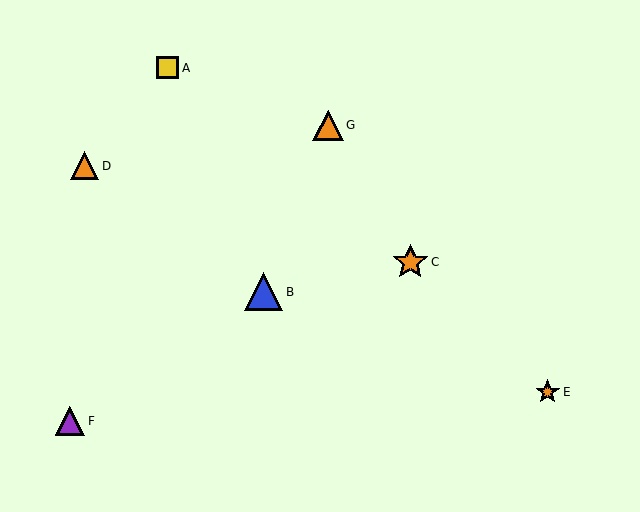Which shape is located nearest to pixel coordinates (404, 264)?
The orange star (labeled C) at (410, 262) is nearest to that location.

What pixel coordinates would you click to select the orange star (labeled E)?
Click at (548, 392) to select the orange star E.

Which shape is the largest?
The blue triangle (labeled B) is the largest.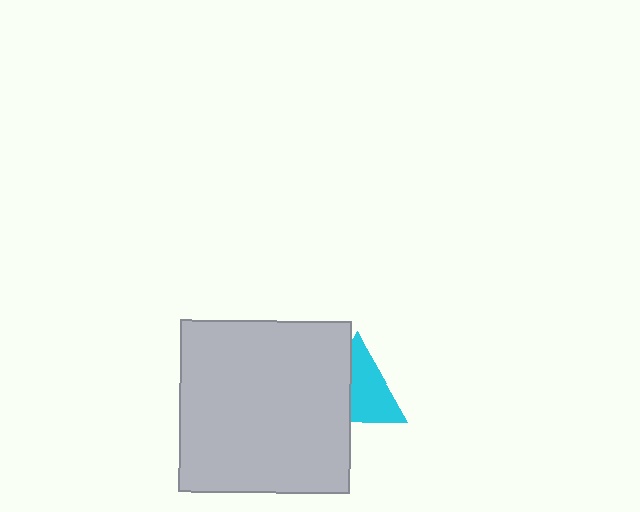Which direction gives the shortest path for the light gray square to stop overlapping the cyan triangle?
Moving left gives the shortest separation.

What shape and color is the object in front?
The object in front is a light gray square.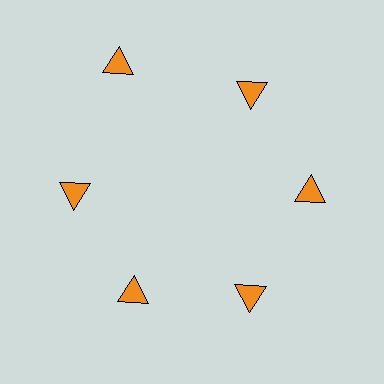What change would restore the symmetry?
The symmetry would be restored by moving it inward, back onto the ring so that all 6 triangles sit at equal angles and equal distance from the center.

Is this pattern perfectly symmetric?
No. The 6 orange triangles are arranged in a ring, but one element near the 11 o'clock position is pushed outward from the center, breaking the 6-fold rotational symmetry.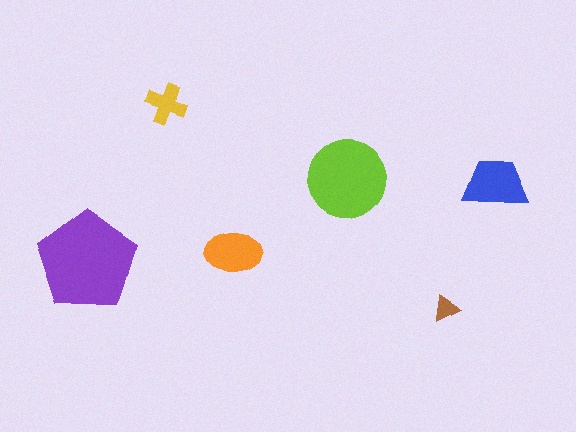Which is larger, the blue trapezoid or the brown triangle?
The blue trapezoid.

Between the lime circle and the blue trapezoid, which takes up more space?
The lime circle.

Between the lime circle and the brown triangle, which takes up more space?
The lime circle.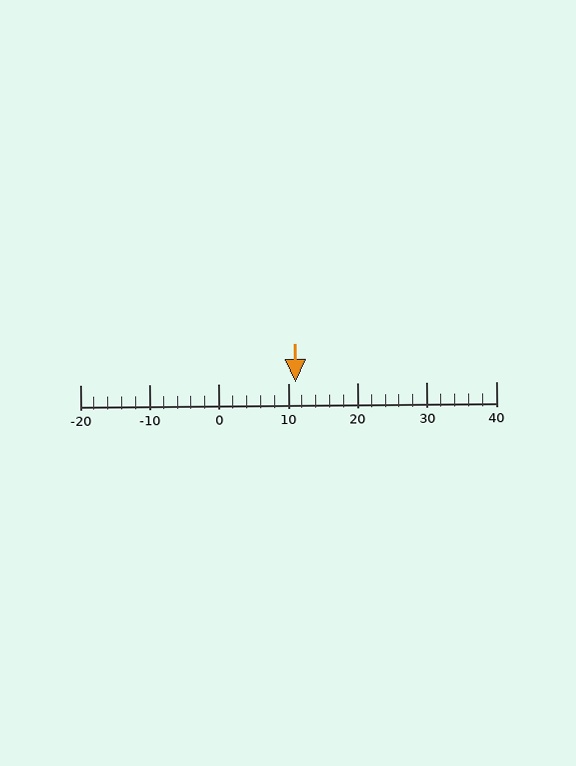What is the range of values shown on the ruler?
The ruler shows values from -20 to 40.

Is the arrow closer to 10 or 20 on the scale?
The arrow is closer to 10.